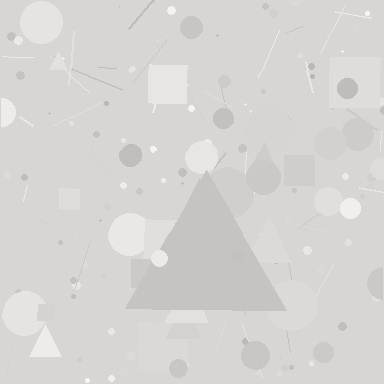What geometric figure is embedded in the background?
A triangle is embedded in the background.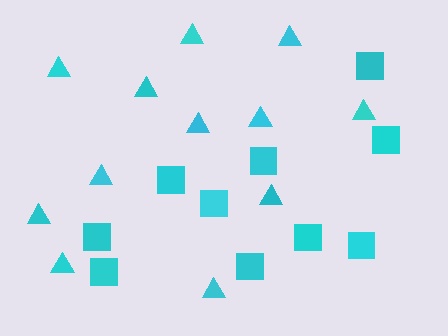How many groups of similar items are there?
There are 2 groups: one group of triangles (12) and one group of squares (10).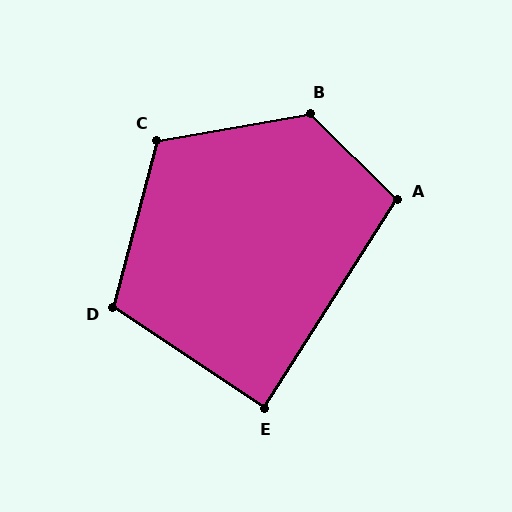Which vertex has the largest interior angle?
B, at approximately 125 degrees.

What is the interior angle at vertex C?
Approximately 114 degrees (obtuse).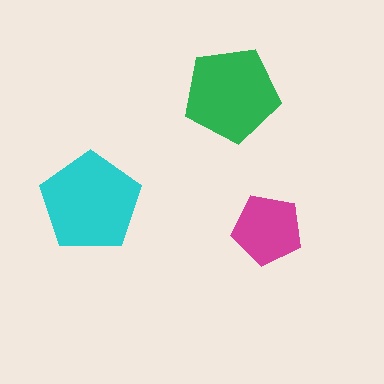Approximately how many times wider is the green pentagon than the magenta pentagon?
About 1.5 times wider.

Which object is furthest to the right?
The magenta pentagon is rightmost.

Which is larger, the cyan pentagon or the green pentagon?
The cyan one.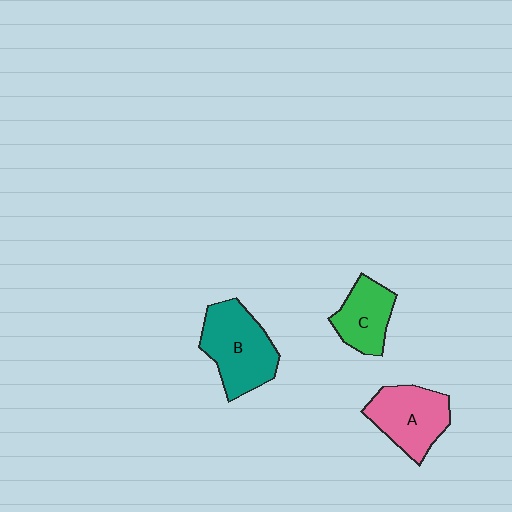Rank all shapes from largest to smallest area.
From largest to smallest: B (teal), A (pink), C (green).